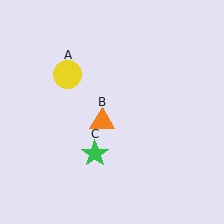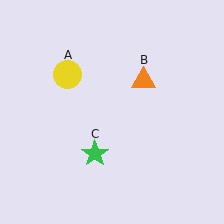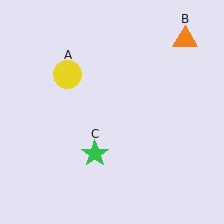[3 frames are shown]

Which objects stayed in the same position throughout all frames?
Yellow circle (object A) and green star (object C) remained stationary.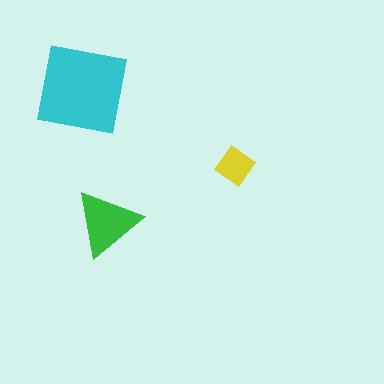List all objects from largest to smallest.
The cyan square, the green triangle, the yellow diamond.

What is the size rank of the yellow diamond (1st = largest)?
3rd.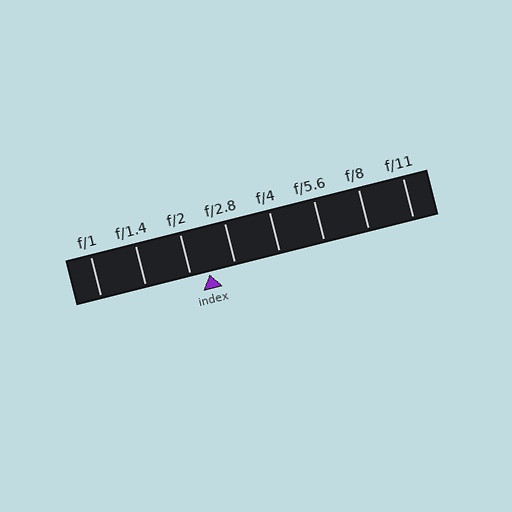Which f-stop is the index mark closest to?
The index mark is closest to f/2.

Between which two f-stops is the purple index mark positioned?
The index mark is between f/2 and f/2.8.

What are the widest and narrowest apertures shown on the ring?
The widest aperture shown is f/1 and the narrowest is f/11.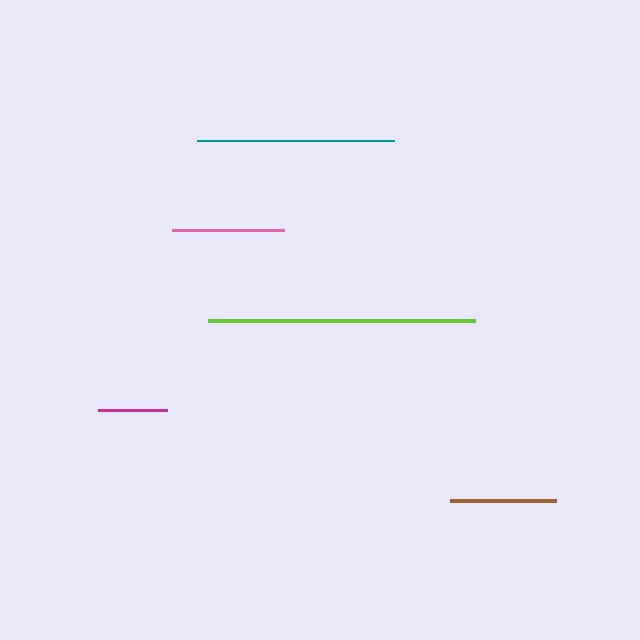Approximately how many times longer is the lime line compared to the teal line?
The lime line is approximately 1.4 times the length of the teal line.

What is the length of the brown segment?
The brown segment is approximately 107 pixels long.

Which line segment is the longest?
The lime line is the longest at approximately 267 pixels.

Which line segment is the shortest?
The magenta line is the shortest at approximately 68 pixels.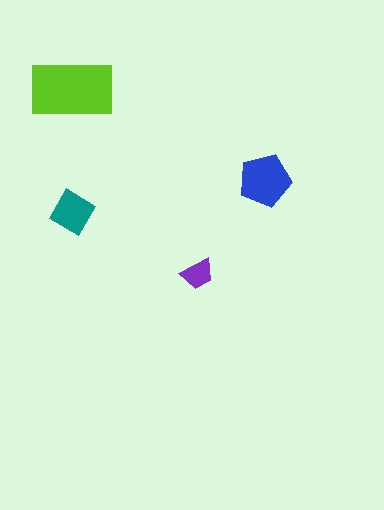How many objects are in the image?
There are 4 objects in the image.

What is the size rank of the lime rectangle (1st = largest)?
1st.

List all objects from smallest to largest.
The purple trapezoid, the teal diamond, the blue pentagon, the lime rectangle.